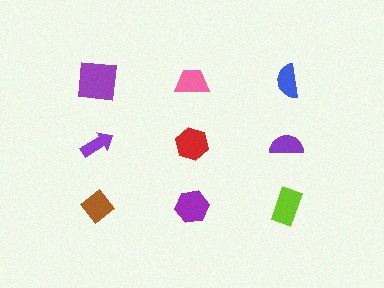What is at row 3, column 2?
A purple hexagon.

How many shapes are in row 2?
3 shapes.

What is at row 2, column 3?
A purple semicircle.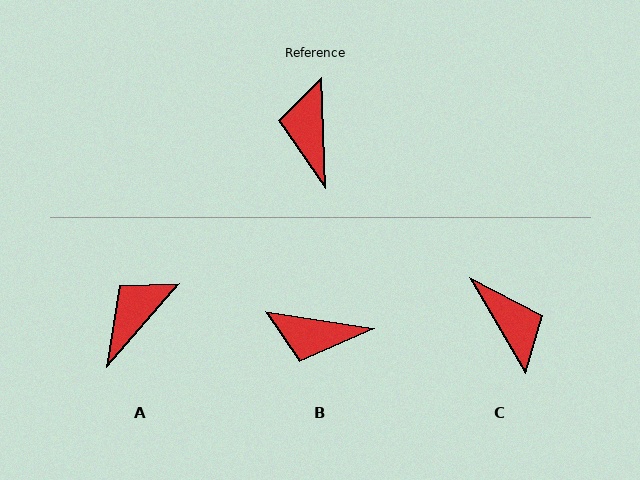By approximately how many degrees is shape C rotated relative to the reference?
Approximately 152 degrees clockwise.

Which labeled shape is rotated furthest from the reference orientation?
C, about 152 degrees away.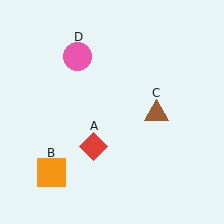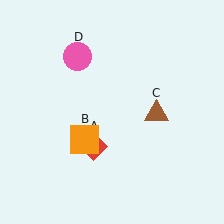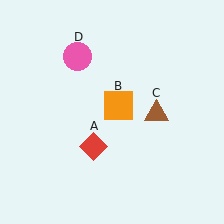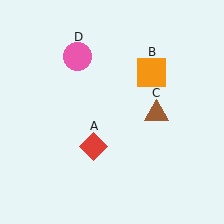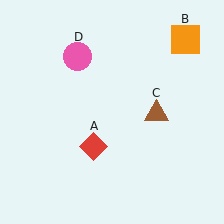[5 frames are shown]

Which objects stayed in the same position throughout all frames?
Red diamond (object A) and brown triangle (object C) and pink circle (object D) remained stationary.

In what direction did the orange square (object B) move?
The orange square (object B) moved up and to the right.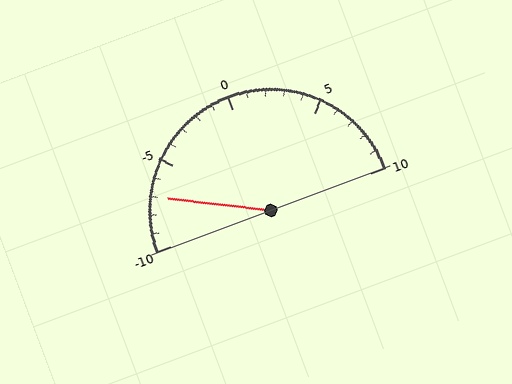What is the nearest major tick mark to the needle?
The nearest major tick mark is -5.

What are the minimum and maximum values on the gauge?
The gauge ranges from -10 to 10.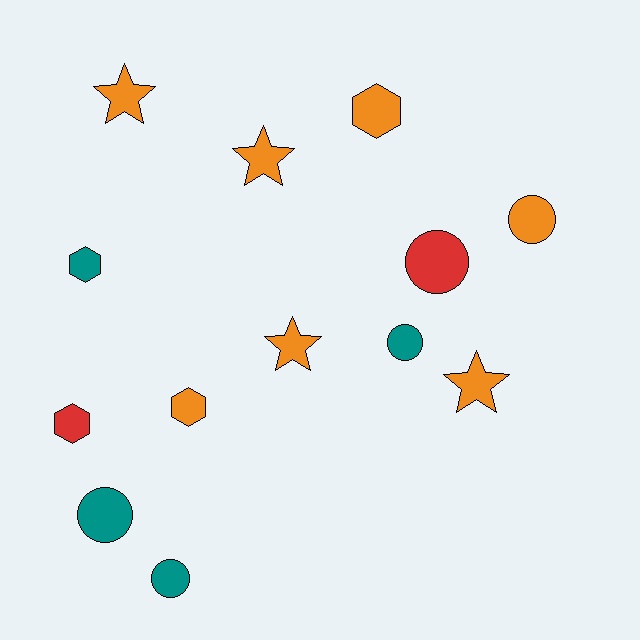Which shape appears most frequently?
Circle, with 5 objects.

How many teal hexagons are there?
There is 1 teal hexagon.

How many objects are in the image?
There are 13 objects.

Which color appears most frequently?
Orange, with 7 objects.